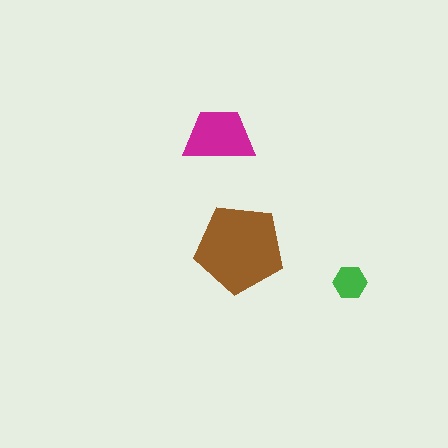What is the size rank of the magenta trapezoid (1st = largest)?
2nd.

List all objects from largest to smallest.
The brown pentagon, the magenta trapezoid, the green hexagon.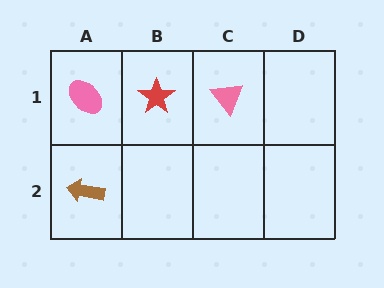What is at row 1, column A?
A pink ellipse.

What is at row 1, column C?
A pink triangle.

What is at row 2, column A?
A brown arrow.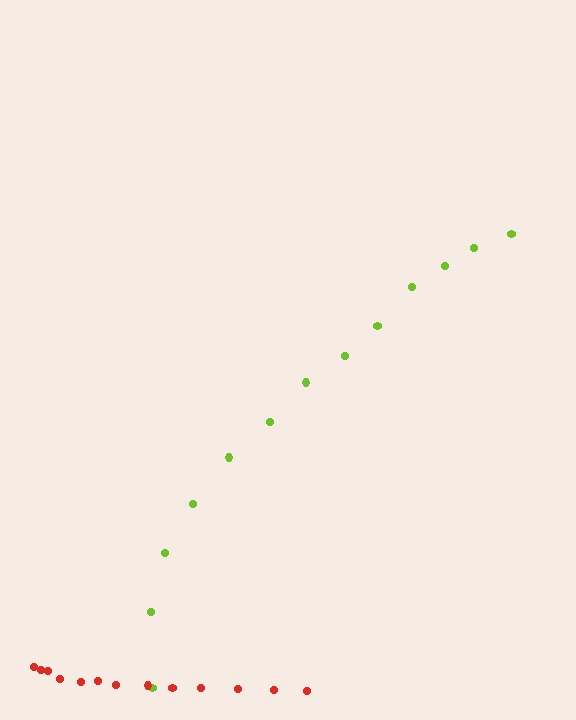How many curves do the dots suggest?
There are 2 distinct paths.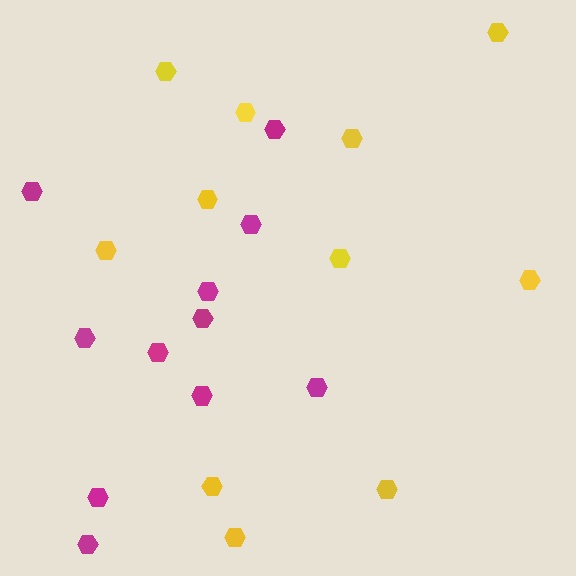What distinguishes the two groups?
There are 2 groups: one group of yellow hexagons (11) and one group of magenta hexagons (11).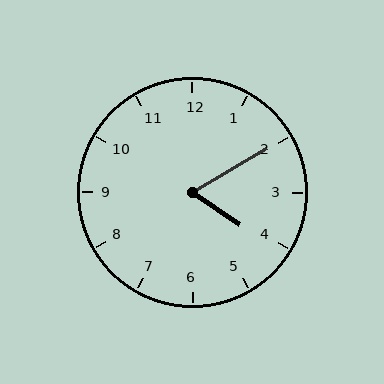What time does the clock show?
4:10.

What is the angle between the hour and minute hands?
Approximately 65 degrees.